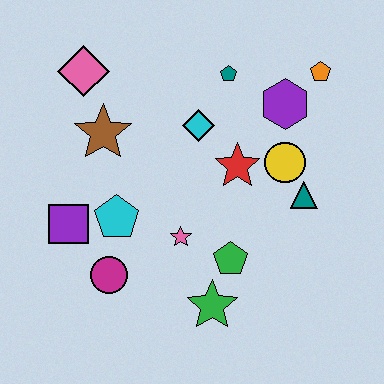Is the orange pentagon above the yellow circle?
Yes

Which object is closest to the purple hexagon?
The orange pentagon is closest to the purple hexagon.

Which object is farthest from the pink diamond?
The green star is farthest from the pink diamond.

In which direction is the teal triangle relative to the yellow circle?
The teal triangle is below the yellow circle.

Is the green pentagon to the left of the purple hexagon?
Yes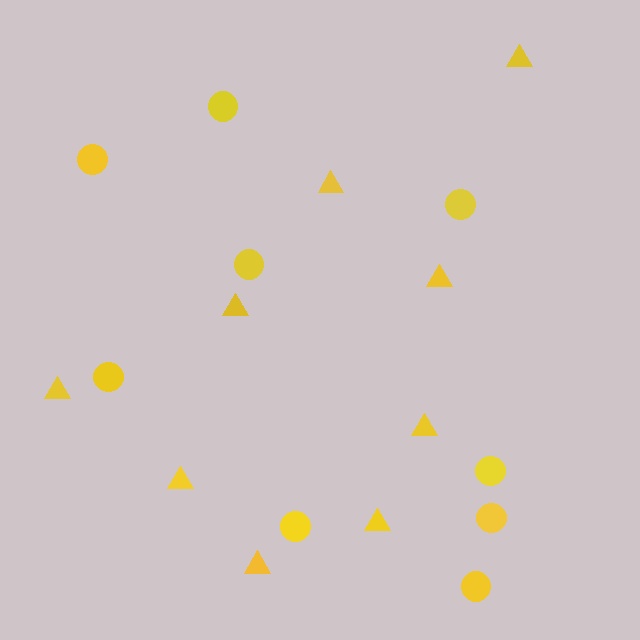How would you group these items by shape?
There are 2 groups: one group of circles (9) and one group of triangles (9).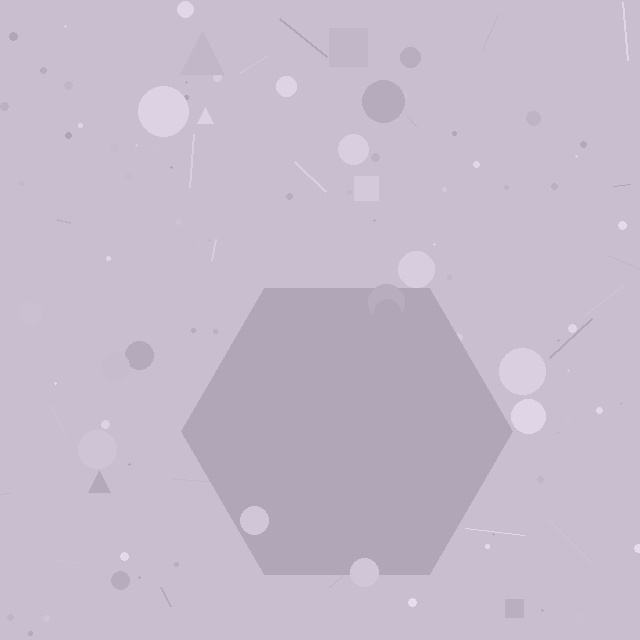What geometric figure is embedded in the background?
A hexagon is embedded in the background.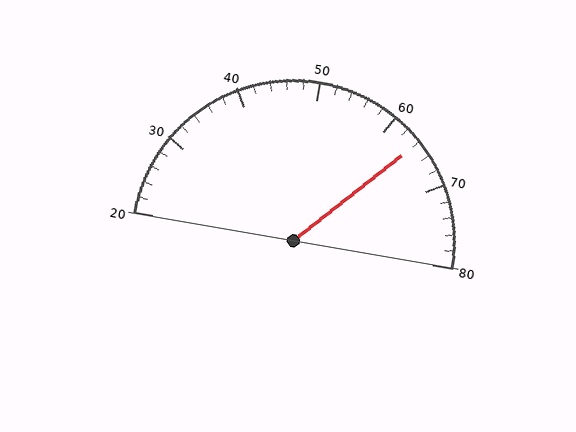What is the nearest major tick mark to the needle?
The nearest major tick mark is 60.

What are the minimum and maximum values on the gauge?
The gauge ranges from 20 to 80.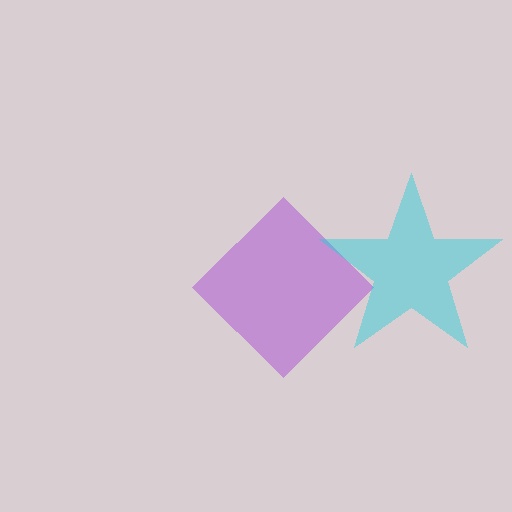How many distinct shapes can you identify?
There are 2 distinct shapes: a purple diamond, a cyan star.